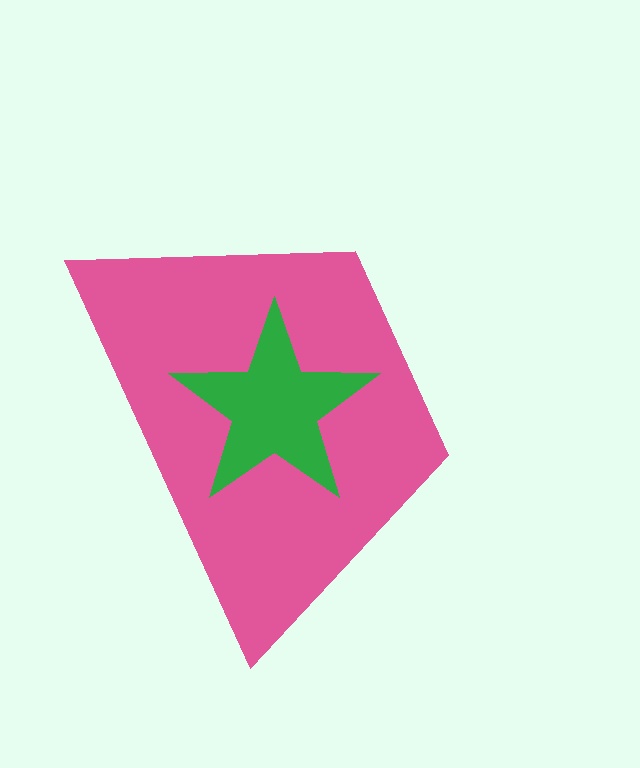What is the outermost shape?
The pink trapezoid.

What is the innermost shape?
The green star.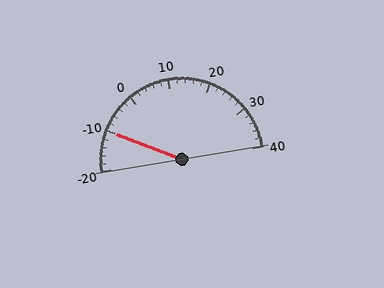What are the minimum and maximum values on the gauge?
The gauge ranges from -20 to 40.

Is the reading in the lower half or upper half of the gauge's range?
The reading is in the lower half of the range (-20 to 40).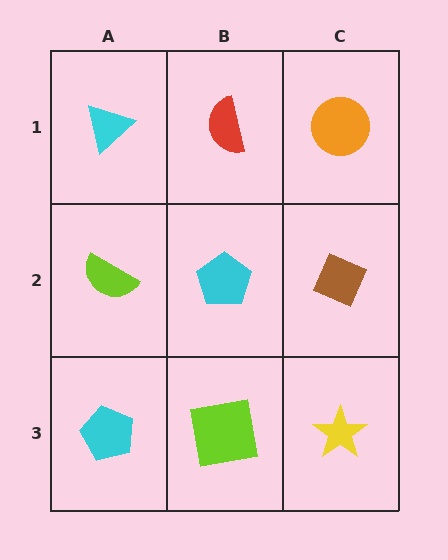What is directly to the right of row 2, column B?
A brown diamond.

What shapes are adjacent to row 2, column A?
A cyan triangle (row 1, column A), a cyan pentagon (row 3, column A), a cyan pentagon (row 2, column B).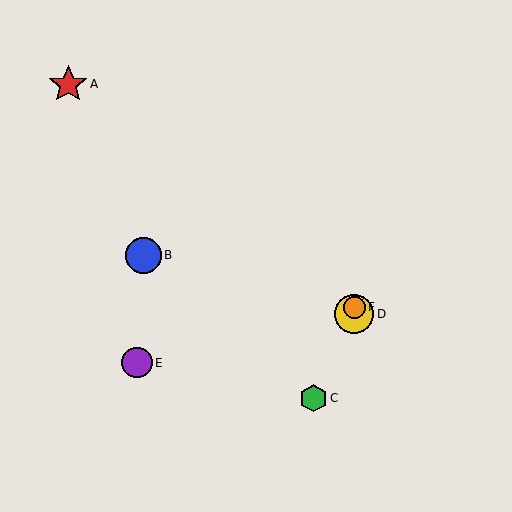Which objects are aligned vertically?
Objects D, F are aligned vertically.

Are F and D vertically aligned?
Yes, both are at x≈354.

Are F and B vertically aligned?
No, F is at x≈354 and B is at x≈143.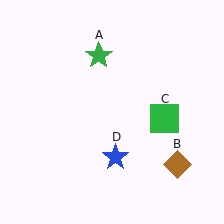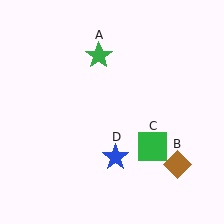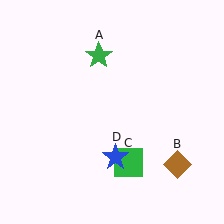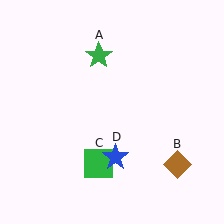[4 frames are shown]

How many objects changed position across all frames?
1 object changed position: green square (object C).